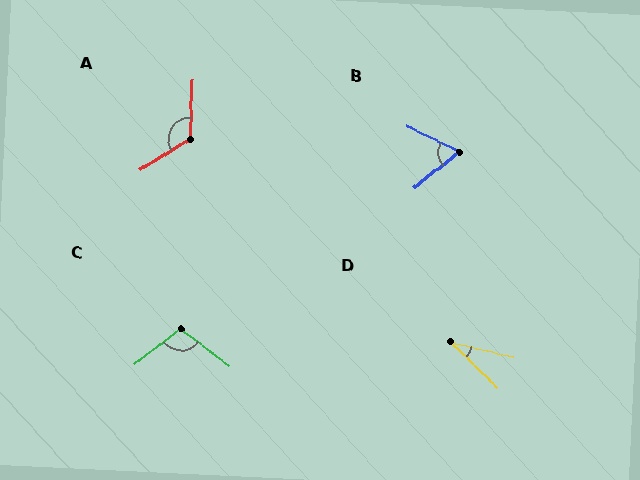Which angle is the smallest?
D, at approximately 31 degrees.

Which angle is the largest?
A, at approximately 125 degrees.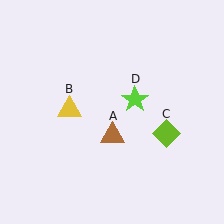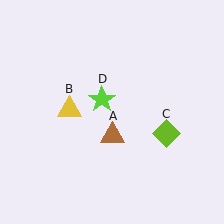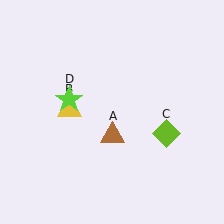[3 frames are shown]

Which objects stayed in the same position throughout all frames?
Brown triangle (object A) and yellow triangle (object B) and lime diamond (object C) remained stationary.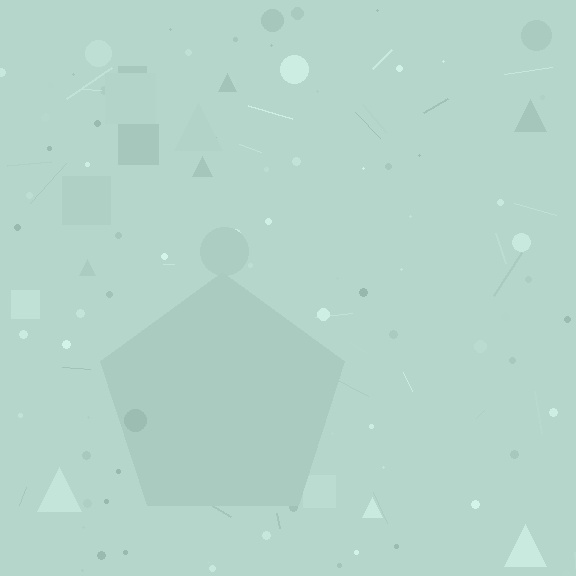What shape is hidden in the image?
A pentagon is hidden in the image.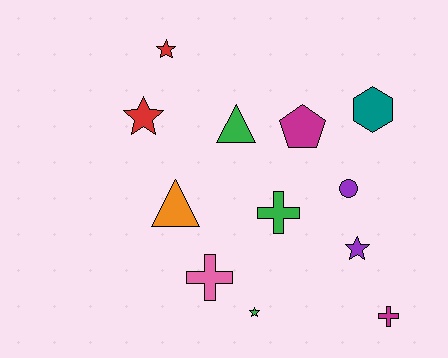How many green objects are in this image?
There are 3 green objects.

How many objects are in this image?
There are 12 objects.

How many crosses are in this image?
There are 3 crosses.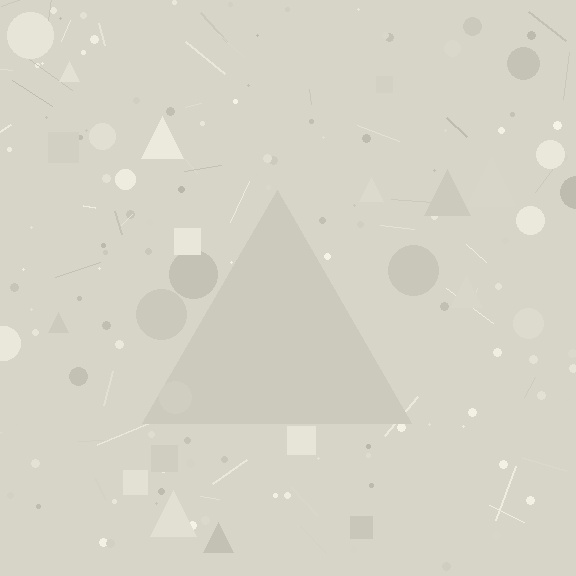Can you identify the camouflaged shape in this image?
The camouflaged shape is a triangle.